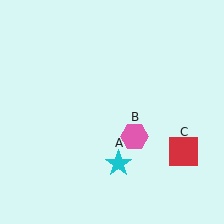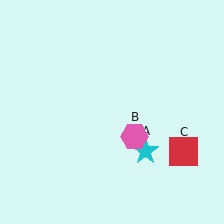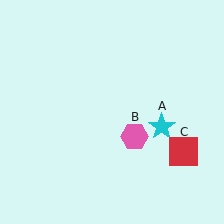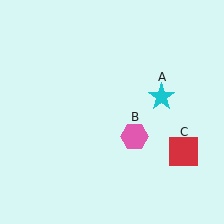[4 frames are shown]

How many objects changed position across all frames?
1 object changed position: cyan star (object A).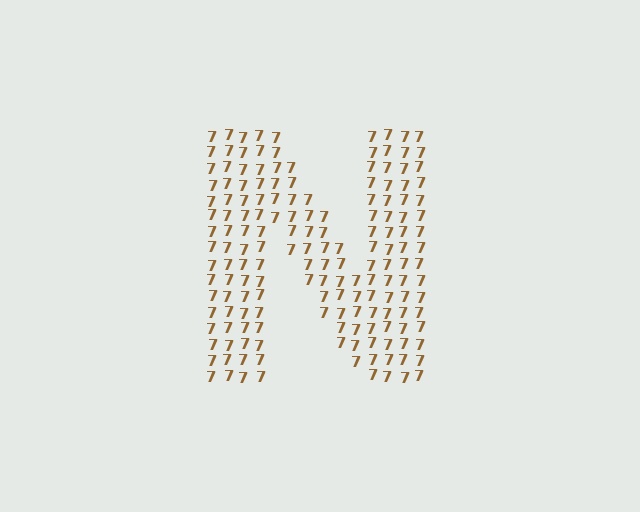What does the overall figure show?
The overall figure shows the letter N.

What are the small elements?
The small elements are digit 7's.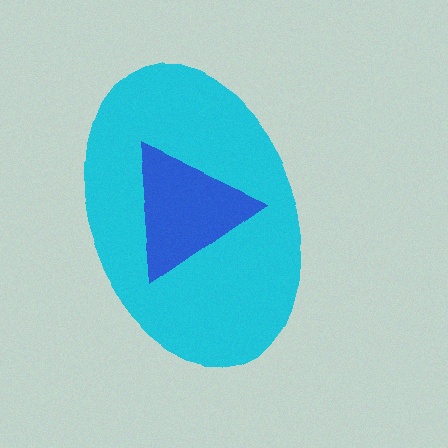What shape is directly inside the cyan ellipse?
The blue triangle.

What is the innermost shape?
The blue triangle.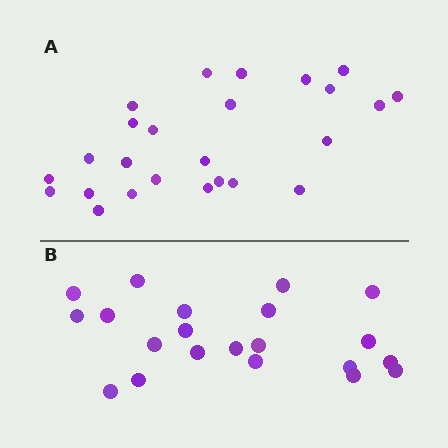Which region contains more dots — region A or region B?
Region A (the top region) has more dots.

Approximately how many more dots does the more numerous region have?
Region A has about 4 more dots than region B.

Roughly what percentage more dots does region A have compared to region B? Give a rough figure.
About 20% more.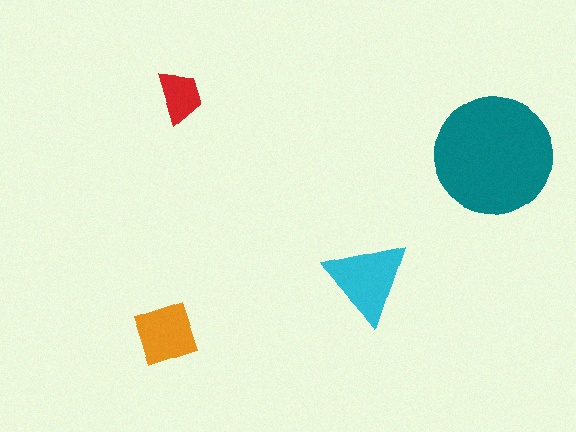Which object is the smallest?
The red trapezoid.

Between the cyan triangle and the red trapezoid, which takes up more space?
The cyan triangle.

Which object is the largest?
The teal circle.